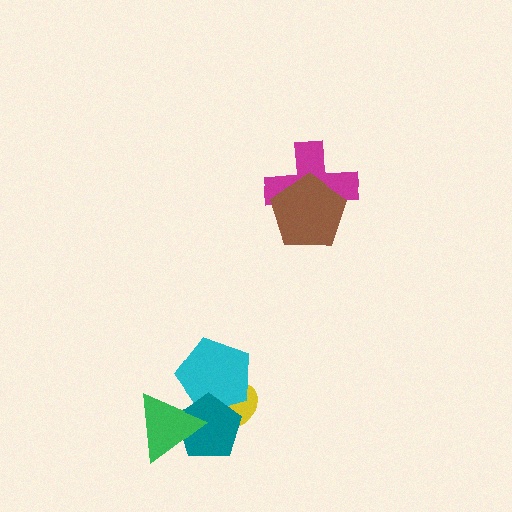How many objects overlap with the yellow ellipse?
3 objects overlap with the yellow ellipse.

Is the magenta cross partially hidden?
Yes, it is partially covered by another shape.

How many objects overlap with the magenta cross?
1 object overlaps with the magenta cross.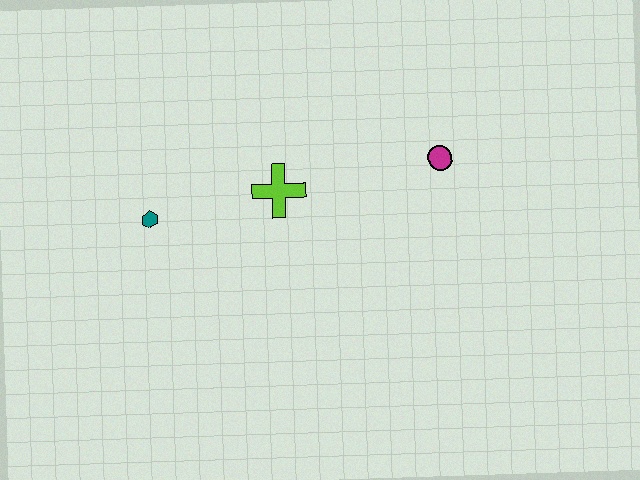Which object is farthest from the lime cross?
The magenta circle is farthest from the lime cross.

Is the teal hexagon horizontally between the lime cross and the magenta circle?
No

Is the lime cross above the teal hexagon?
Yes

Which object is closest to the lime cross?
The teal hexagon is closest to the lime cross.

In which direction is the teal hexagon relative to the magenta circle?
The teal hexagon is to the left of the magenta circle.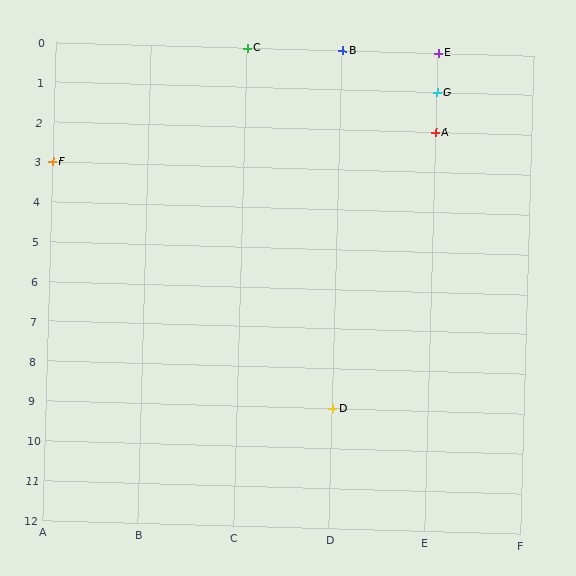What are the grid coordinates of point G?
Point G is at grid coordinates (E, 1).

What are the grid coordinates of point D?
Point D is at grid coordinates (D, 9).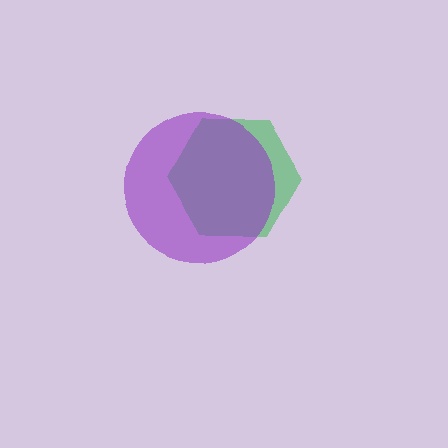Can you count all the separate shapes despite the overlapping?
Yes, there are 2 separate shapes.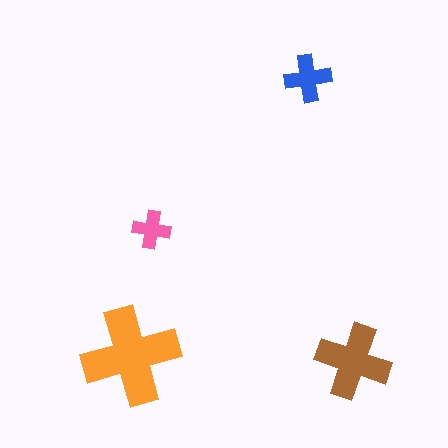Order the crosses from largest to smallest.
the orange one, the brown one, the blue one, the pink one.